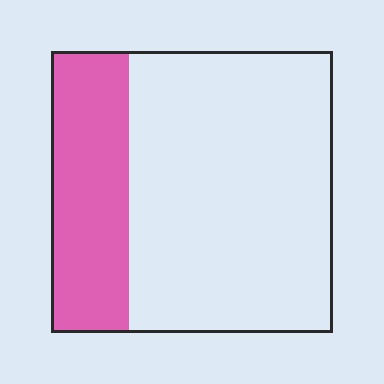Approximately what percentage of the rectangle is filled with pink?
Approximately 30%.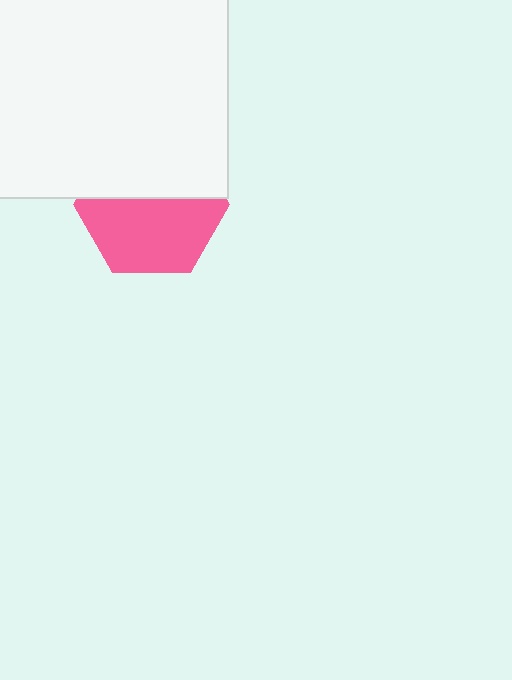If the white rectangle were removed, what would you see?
You would see the complete pink hexagon.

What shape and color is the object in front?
The object in front is a white rectangle.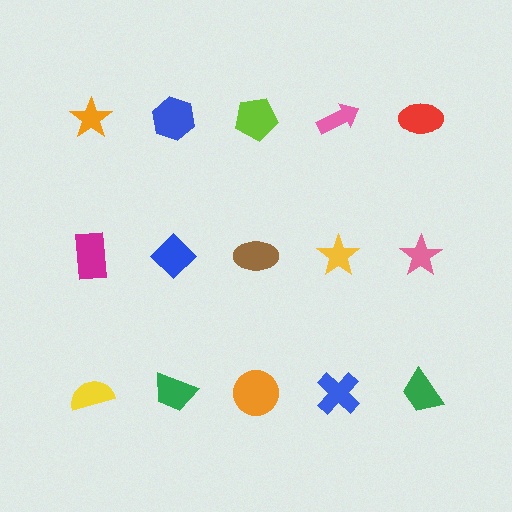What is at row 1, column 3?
A lime pentagon.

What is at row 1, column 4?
A pink arrow.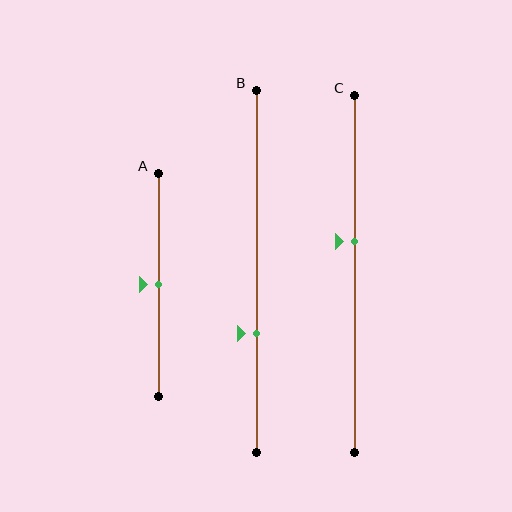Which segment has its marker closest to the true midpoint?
Segment A has its marker closest to the true midpoint.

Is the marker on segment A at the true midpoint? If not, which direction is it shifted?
Yes, the marker on segment A is at the true midpoint.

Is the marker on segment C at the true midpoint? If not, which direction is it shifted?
No, the marker on segment C is shifted upward by about 9% of the segment length.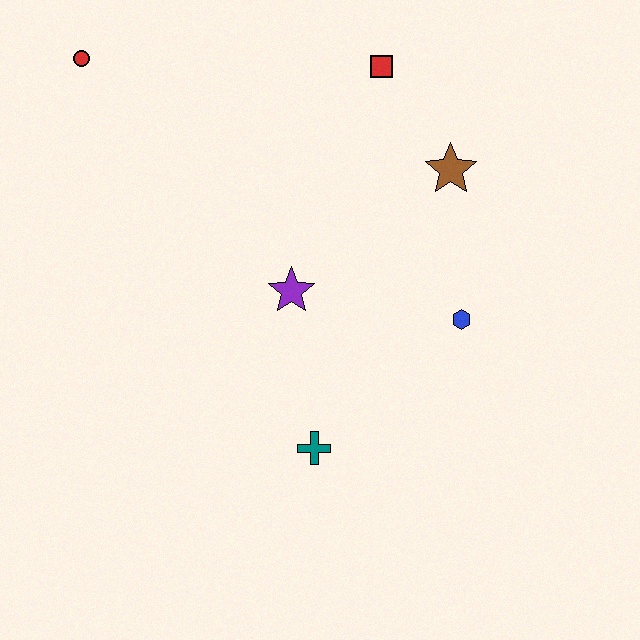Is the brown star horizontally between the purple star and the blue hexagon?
Yes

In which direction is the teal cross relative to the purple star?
The teal cross is below the purple star.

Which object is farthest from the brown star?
The red circle is farthest from the brown star.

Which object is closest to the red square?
The brown star is closest to the red square.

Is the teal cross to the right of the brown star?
No